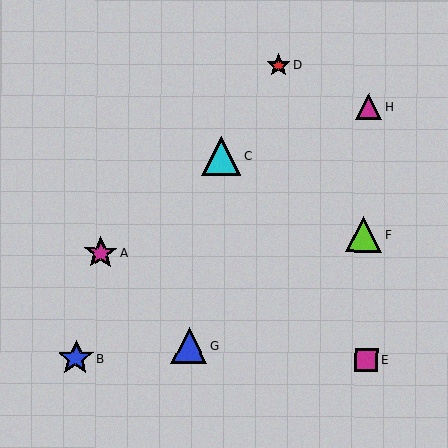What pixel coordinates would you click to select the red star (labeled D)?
Click at (278, 66) to select the red star D.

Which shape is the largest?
The cyan triangle (labeled C) is the largest.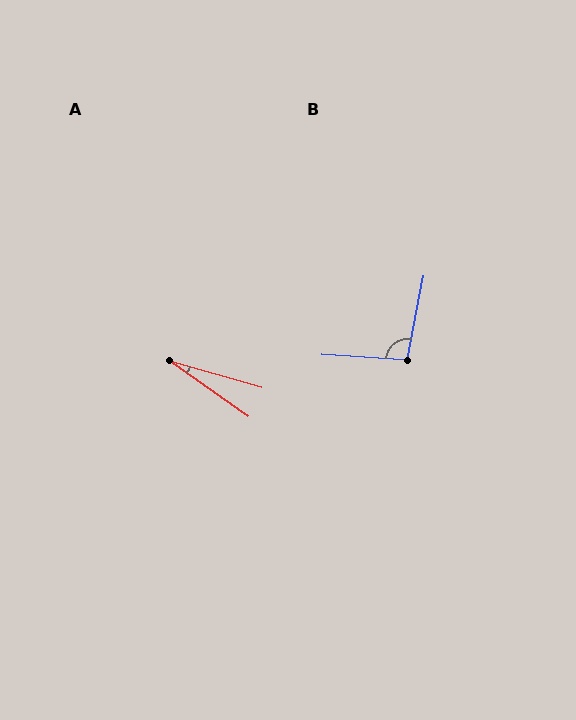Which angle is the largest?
B, at approximately 97 degrees.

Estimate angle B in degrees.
Approximately 97 degrees.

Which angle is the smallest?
A, at approximately 19 degrees.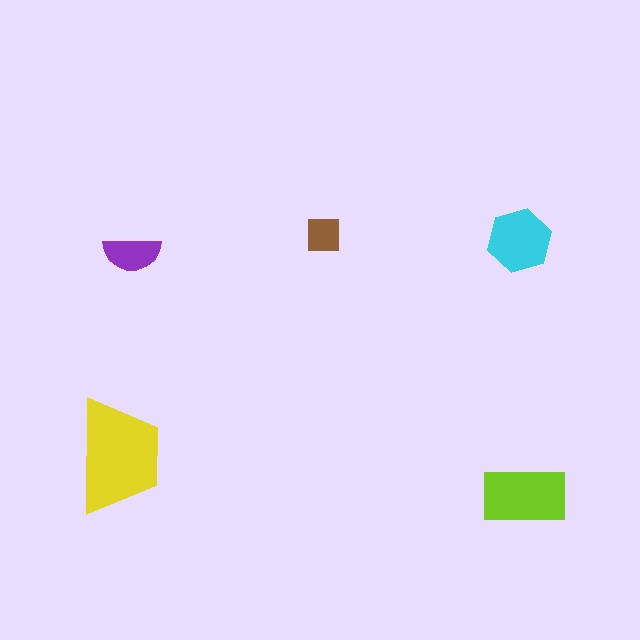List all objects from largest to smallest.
The yellow trapezoid, the lime rectangle, the cyan hexagon, the purple semicircle, the brown square.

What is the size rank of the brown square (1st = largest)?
5th.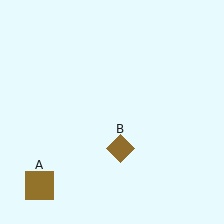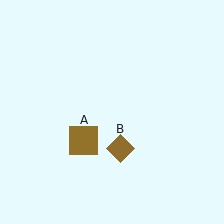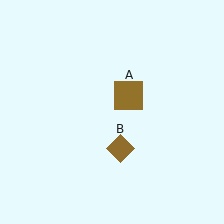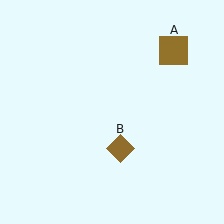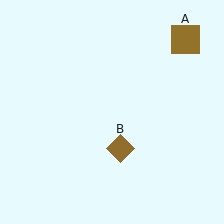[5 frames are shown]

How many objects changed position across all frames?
1 object changed position: brown square (object A).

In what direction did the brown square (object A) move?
The brown square (object A) moved up and to the right.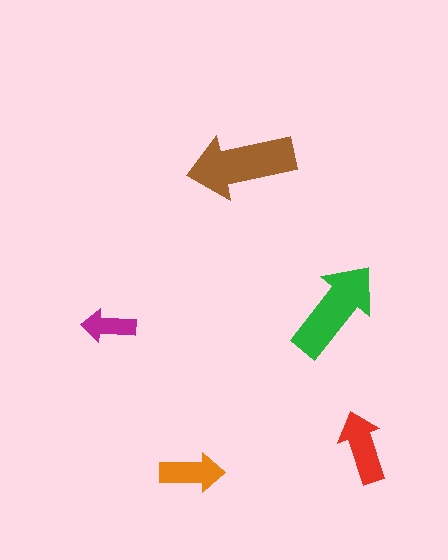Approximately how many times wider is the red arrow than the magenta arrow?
About 1.5 times wider.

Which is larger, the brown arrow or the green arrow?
The brown one.